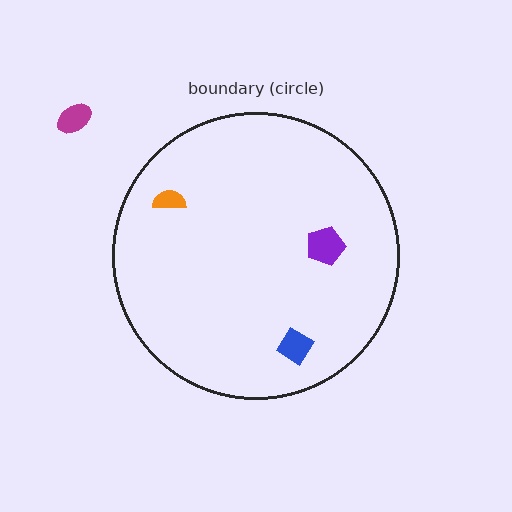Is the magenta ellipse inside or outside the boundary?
Outside.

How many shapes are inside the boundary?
3 inside, 1 outside.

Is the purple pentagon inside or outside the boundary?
Inside.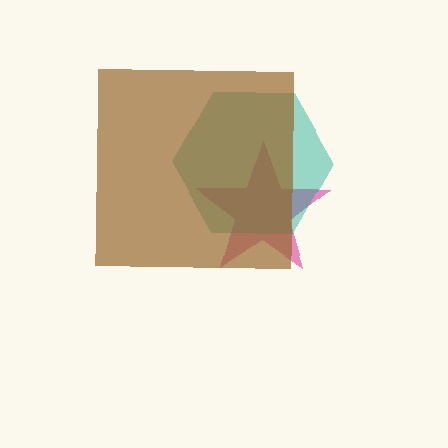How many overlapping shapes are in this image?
There are 3 overlapping shapes in the image.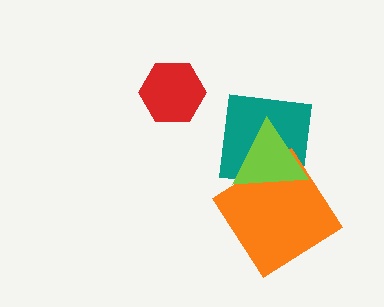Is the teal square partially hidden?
Yes, it is partially covered by another shape.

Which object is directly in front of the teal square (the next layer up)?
The orange diamond is directly in front of the teal square.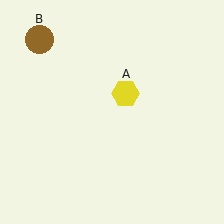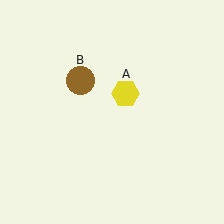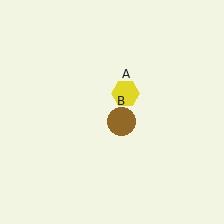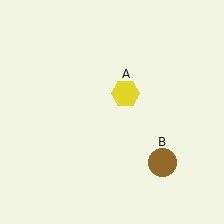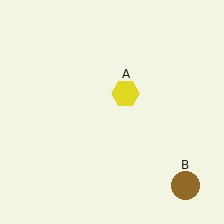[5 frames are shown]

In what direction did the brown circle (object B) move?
The brown circle (object B) moved down and to the right.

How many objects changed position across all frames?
1 object changed position: brown circle (object B).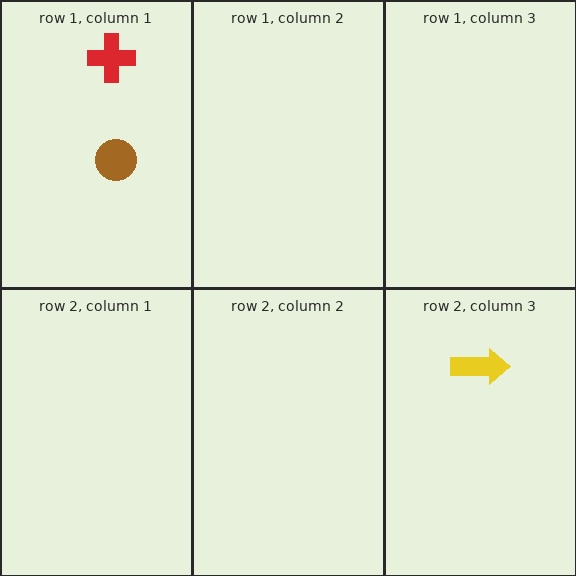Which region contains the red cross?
The row 1, column 1 region.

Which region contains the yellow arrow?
The row 2, column 3 region.